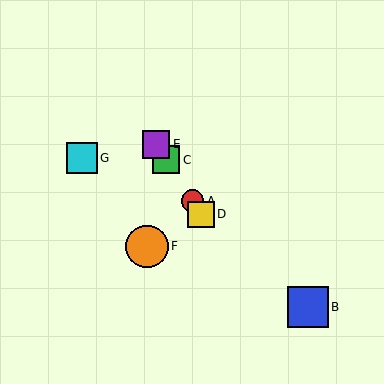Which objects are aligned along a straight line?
Objects A, C, D, E are aligned along a straight line.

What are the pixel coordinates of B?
Object B is at (308, 307).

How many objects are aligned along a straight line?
4 objects (A, C, D, E) are aligned along a straight line.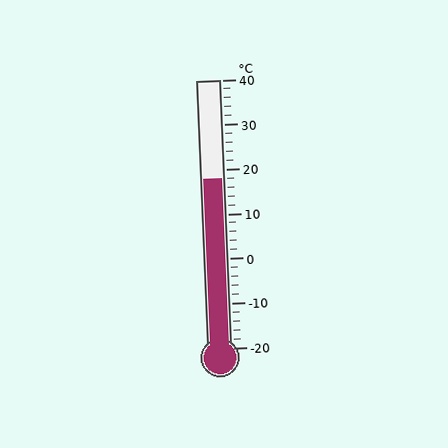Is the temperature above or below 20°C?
The temperature is below 20°C.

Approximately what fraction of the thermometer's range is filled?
The thermometer is filled to approximately 65% of its range.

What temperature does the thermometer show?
The thermometer shows approximately 18°C.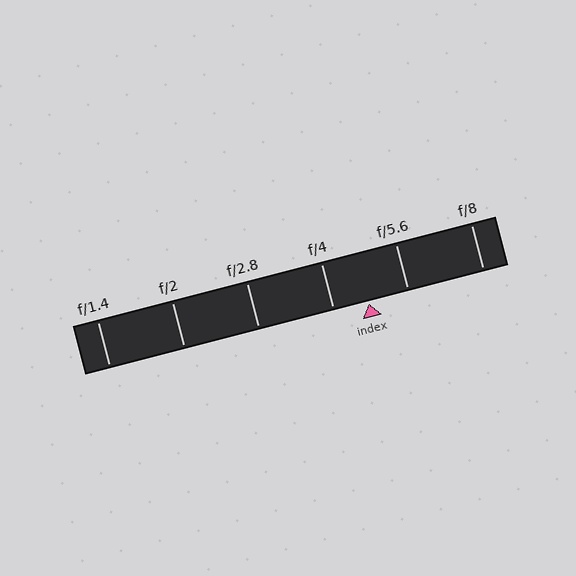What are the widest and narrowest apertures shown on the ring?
The widest aperture shown is f/1.4 and the narrowest is f/8.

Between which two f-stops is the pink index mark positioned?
The index mark is between f/4 and f/5.6.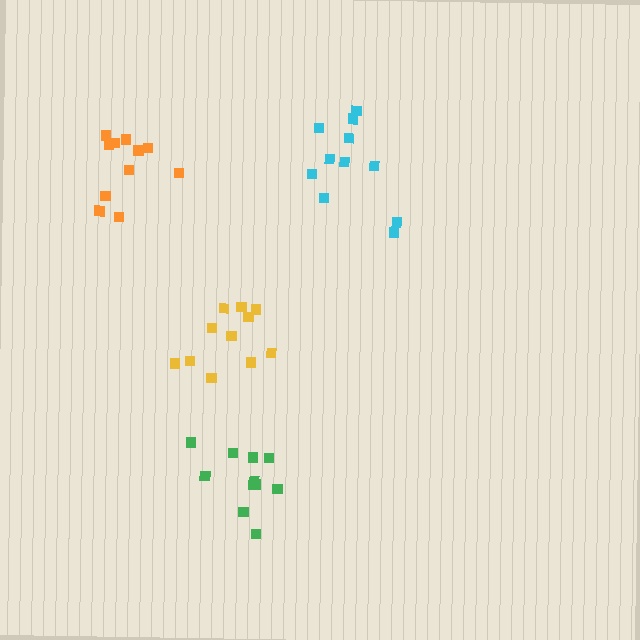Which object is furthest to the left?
The orange cluster is leftmost.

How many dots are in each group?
Group 1: 11 dots, Group 2: 11 dots, Group 3: 11 dots, Group 4: 11 dots (44 total).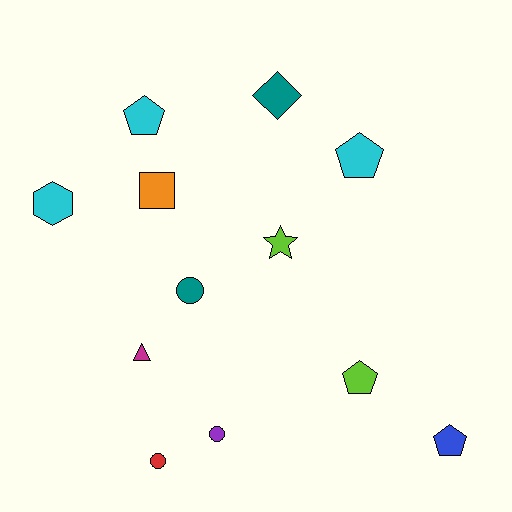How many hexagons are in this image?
There is 1 hexagon.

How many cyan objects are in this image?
There are 3 cyan objects.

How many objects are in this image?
There are 12 objects.